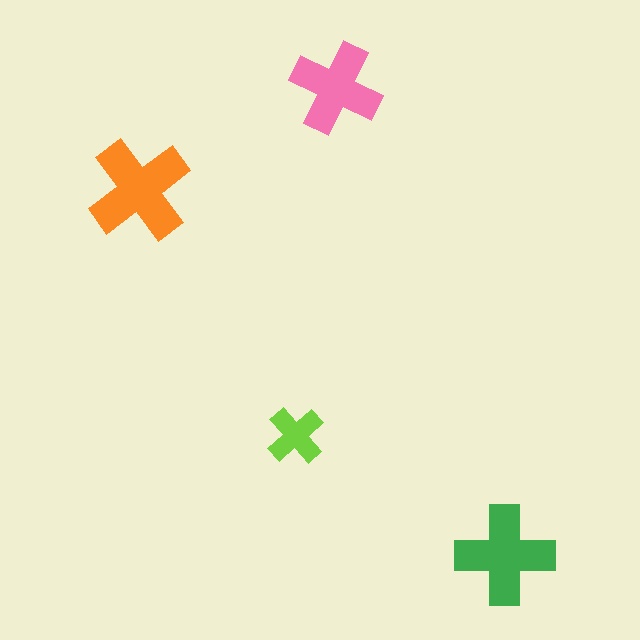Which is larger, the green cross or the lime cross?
The green one.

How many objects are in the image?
There are 4 objects in the image.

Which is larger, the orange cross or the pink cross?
The orange one.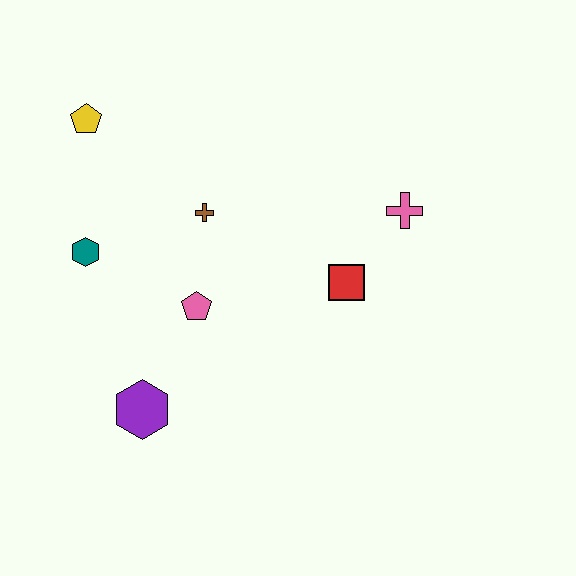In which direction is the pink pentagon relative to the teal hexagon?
The pink pentagon is to the right of the teal hexagon.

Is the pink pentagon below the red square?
Yes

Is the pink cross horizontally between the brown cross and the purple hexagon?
No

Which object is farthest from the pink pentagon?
The pink cross is farthest from the pink pentagon.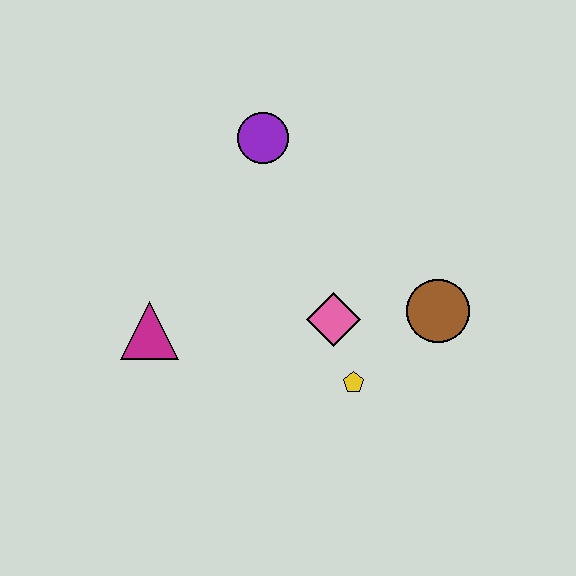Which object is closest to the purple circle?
The pink diamond is closest to the purple circle.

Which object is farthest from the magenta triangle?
The brown circle is farthest from the magenta triangle.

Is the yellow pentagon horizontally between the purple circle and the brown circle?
Yes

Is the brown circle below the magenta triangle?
No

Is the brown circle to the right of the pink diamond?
Yes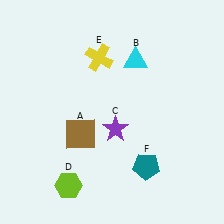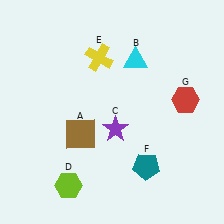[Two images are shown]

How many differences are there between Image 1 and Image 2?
There is 1 difference between the two images.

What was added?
A red hexagon (G) was added in Image 2.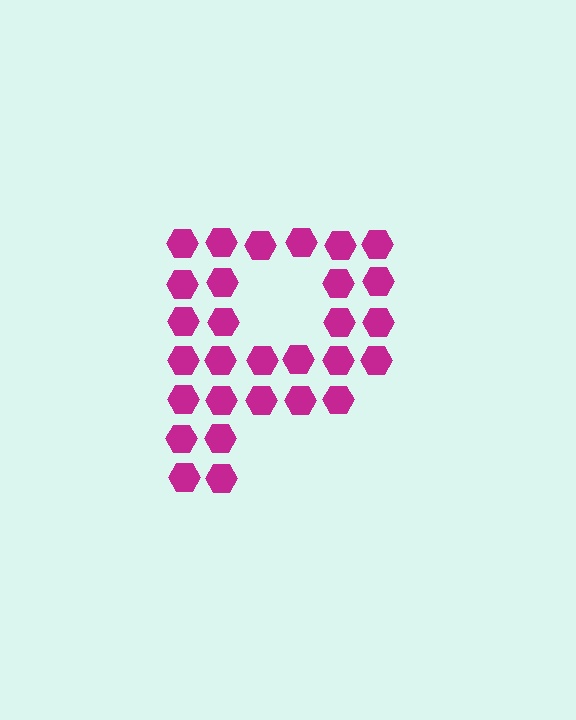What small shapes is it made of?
It is made of small hexagons.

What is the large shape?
The large shape is the letter P.